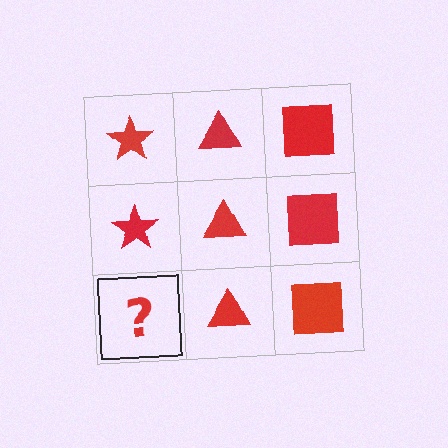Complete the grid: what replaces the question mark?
The question mark should be replaced with a red star.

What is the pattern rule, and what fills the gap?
The rule is that each column has a consistent shape. The gap should be filled with a red star.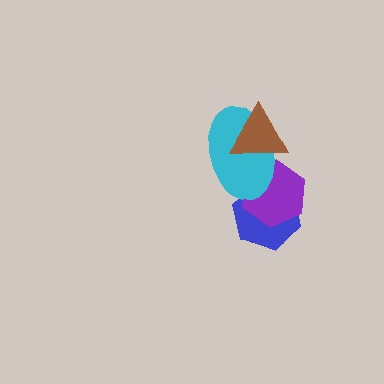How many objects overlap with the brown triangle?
2 objects overlap with the brown triangle.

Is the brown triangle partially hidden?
No, no other shape covers it.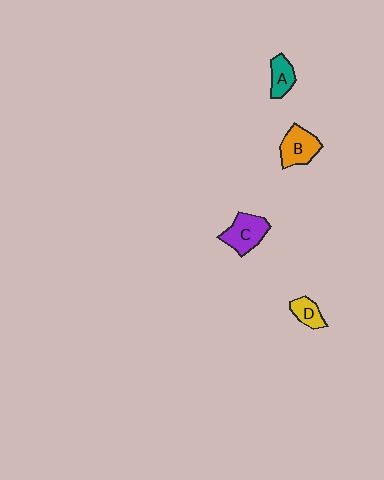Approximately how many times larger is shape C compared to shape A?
Approximately 1.6 times.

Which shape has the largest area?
Shape C (purple).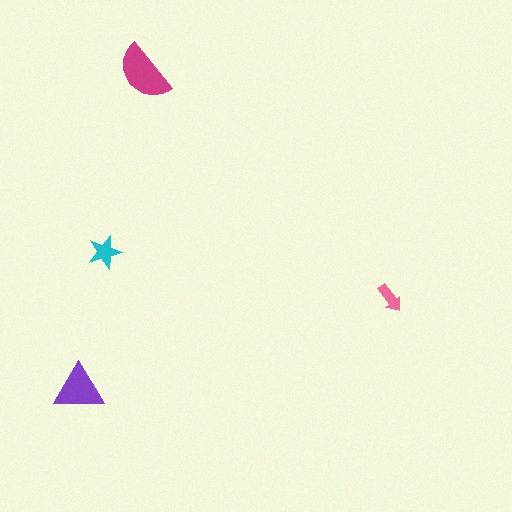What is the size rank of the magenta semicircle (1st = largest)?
1st.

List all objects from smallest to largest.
The pink arrow, the cyan star, the purple triangle, the magenta semicircle.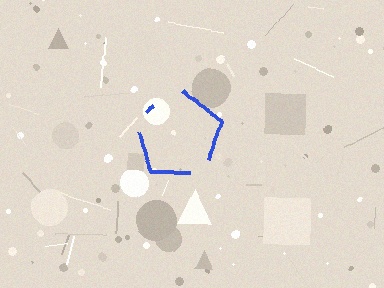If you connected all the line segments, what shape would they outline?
They would outline a pentagon.